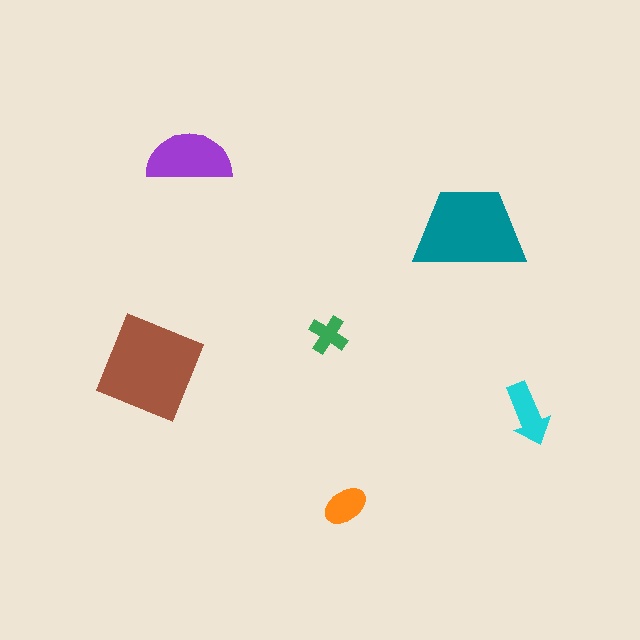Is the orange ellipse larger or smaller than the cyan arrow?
Smaller.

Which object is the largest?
The brown square.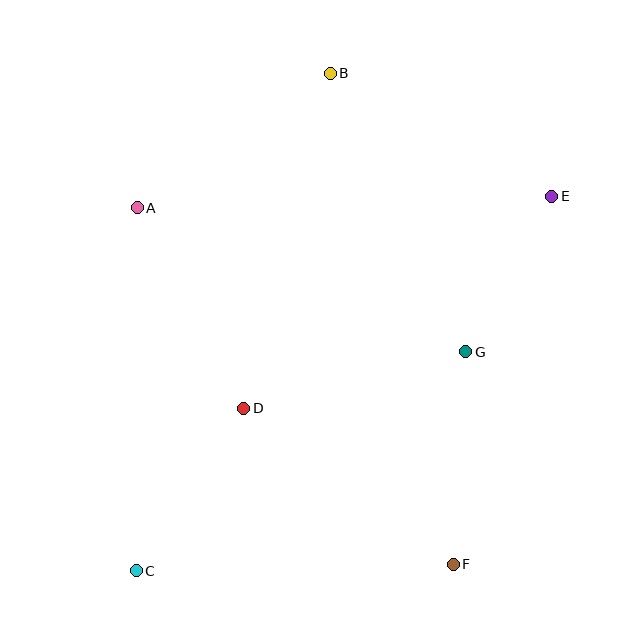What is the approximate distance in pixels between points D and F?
The distance between D and F is approximately 261 pixels.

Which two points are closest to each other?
Points E and G are closest to each other.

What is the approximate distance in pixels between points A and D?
The distance between A and D is approximately 227 pixels.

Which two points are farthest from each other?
Points C and E are farthest from each other.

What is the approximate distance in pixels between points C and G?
The distance between C and G is approximately 395 pixels.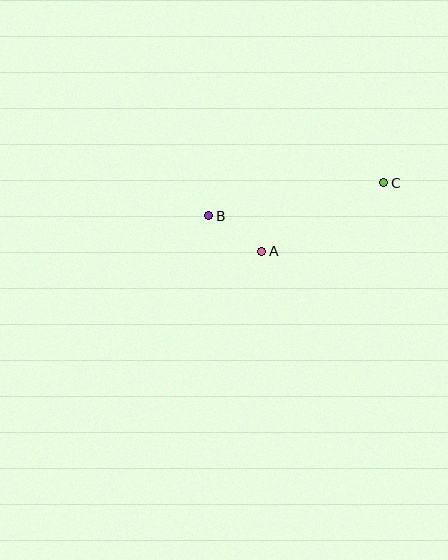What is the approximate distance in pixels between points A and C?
The distance between A and C is approximately 140 pixels.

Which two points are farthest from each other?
Points B and C are farthest from each other.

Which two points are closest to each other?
Points A and B are closest to each other.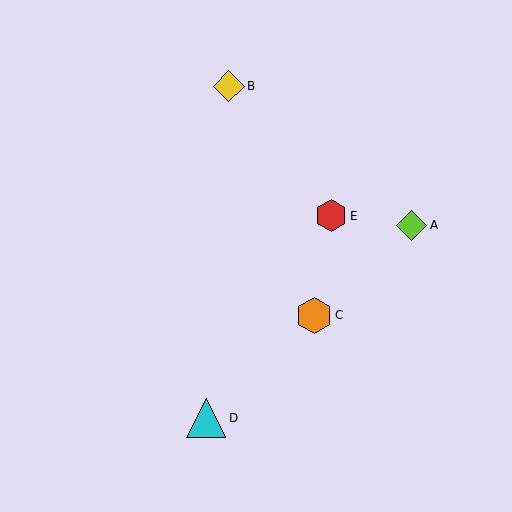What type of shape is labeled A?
Shape A is a lime diamond.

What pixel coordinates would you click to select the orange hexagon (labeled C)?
Click at (314, 315) to select the orange hexagon C.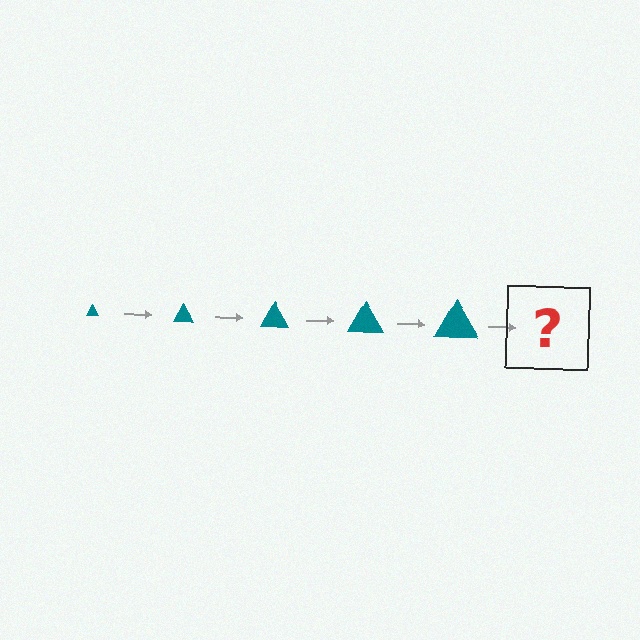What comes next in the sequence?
The next element should be a teal triangle, larger than the previous one.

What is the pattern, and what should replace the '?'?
The pattern is that the triangle gets progressively larger each step. The '?' should be a teal triangle, larger than the previous one.